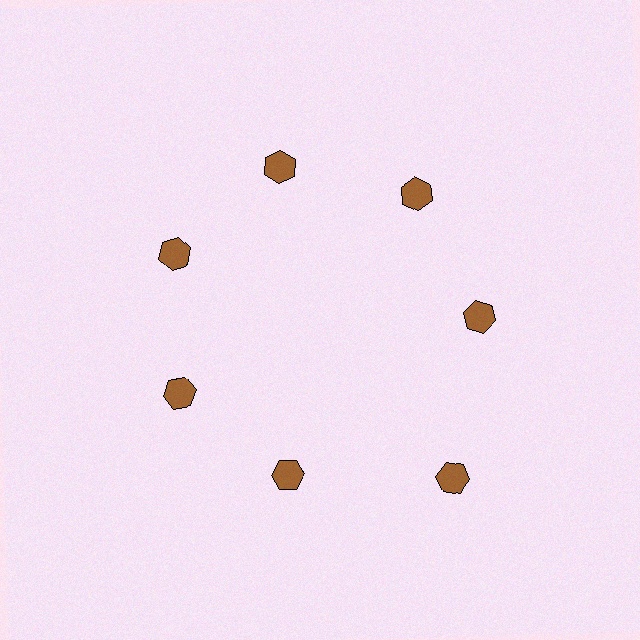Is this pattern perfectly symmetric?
No. The 7 brown hexagons are arranged in a ring, but one element near the 5 o'clock position is pushed outward from the center, breaking the 7-fold rotational symmetry.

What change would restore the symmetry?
The symmetry would be restored by moving it inward, back onto the ring so that all 7 hexagons sit at equal angles and equal distance from the center.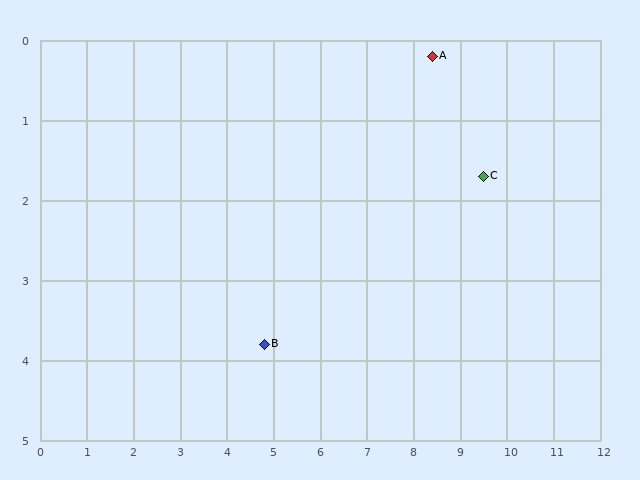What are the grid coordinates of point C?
Point C is at approximately (9.5, 1.7).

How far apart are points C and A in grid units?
Points C and A are about 1.9 grid units apart.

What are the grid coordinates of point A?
Point A is at approximately (8.4, 0.2).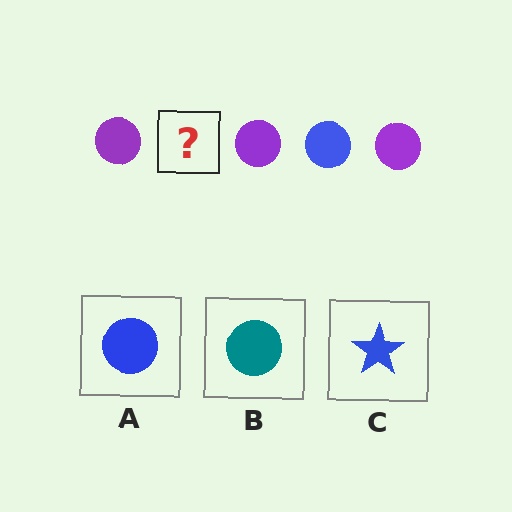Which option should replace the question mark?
Option A.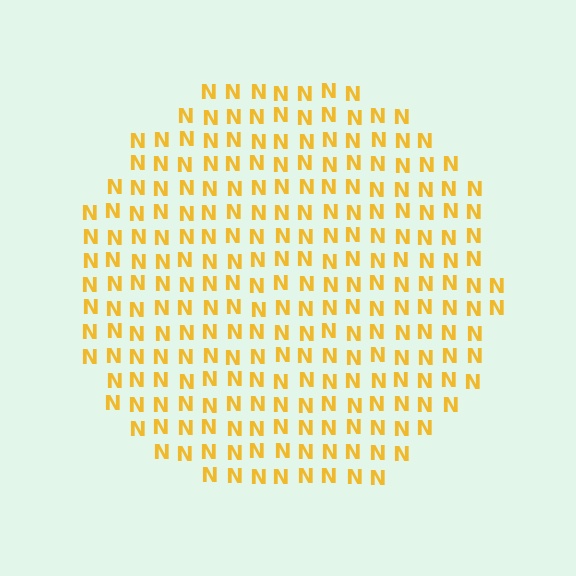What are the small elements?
The small elements are letter N's.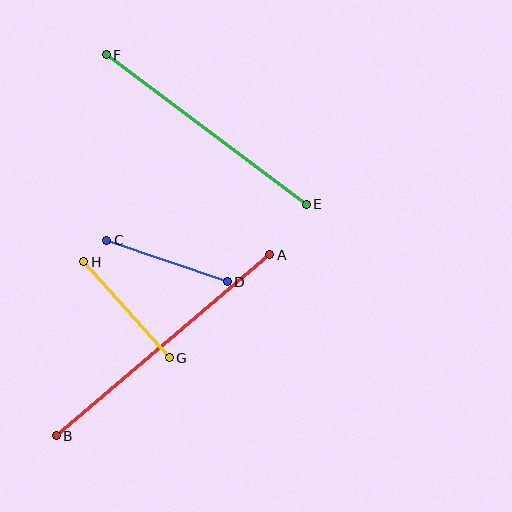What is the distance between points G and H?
The distance is approximately 129 pixels.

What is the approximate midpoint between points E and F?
The midpoint is at approximately (206, 129) pixels.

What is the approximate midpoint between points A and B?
The midpoint is at approximately (163, 345) pixels.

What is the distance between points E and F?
The distance is approximately 250 pixels.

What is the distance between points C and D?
The distance is approximately 128 pixels.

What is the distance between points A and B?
The distance is approximately 280 pixels.